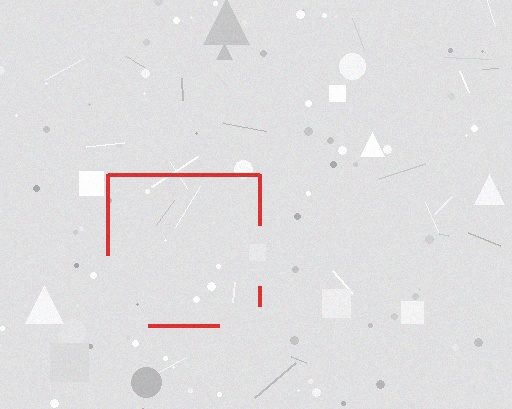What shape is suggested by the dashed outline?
The dashed outline suggests a square.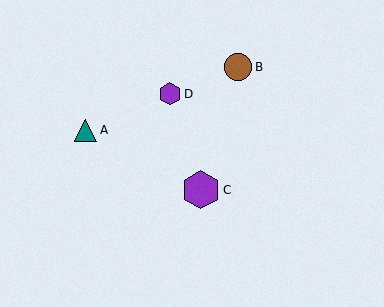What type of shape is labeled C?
Shape C is a purple hexagon.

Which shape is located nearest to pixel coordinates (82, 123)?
The teal triangle (labeled A) at (86, 130) is nearest to that location.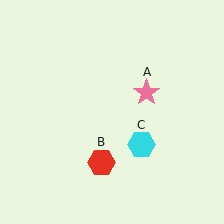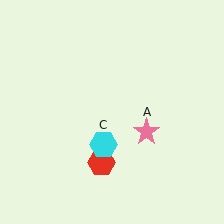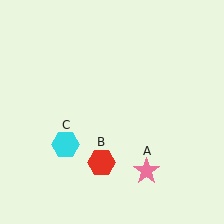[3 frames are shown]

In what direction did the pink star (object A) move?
The pink star (object A) moved down.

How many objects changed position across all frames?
2 objects changed position: pink star (object A), cyan hexagon (object C).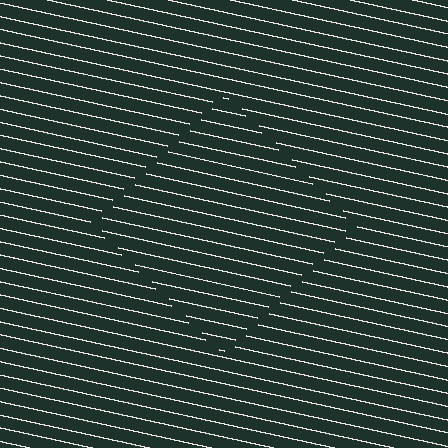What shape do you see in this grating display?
An illusory square. The interior of the shape contains the same grating, shifted by half a period — the contour is defined by the phase discontinuity where line-ends from the inner and outer gratings abut.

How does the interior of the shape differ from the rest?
The interior of the shape contains the same grating, shifted by half a period — the contour is defined by the phase discontinuity where line-ends from the inner and outer gratings abut.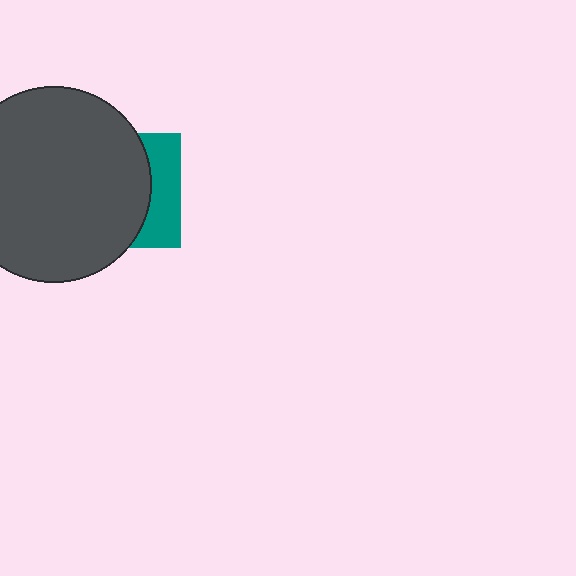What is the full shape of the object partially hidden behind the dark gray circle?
The partially hidden object is a teal square.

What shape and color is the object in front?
The object in front is a dark gray circle.